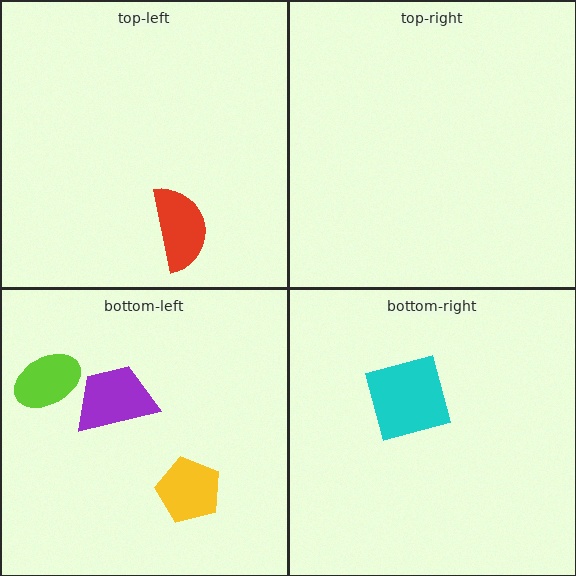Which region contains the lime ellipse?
The bottom-left region.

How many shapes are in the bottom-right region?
1.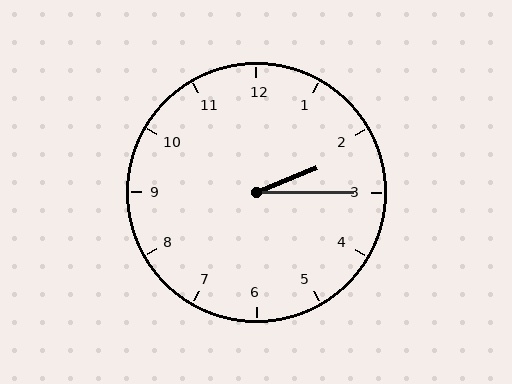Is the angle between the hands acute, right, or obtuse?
It is acute.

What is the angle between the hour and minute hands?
Approximately 22 degrees.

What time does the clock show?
2:15.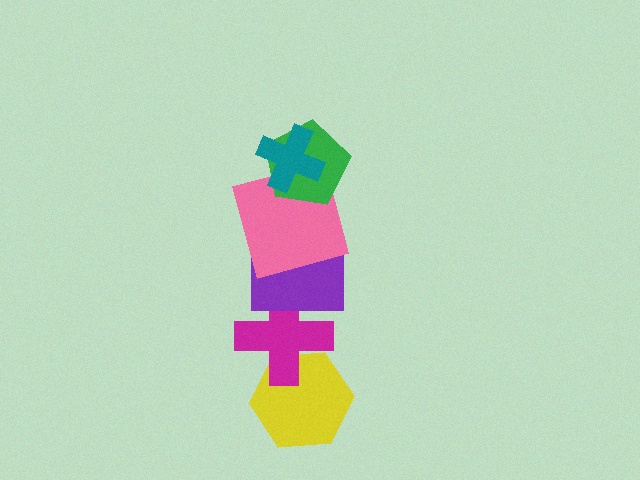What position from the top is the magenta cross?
The magenta cross is 5th from the top.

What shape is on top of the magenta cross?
The purple rectangle is on top of the magenta cross.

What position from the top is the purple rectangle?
The purple rectangle is 4th from the top.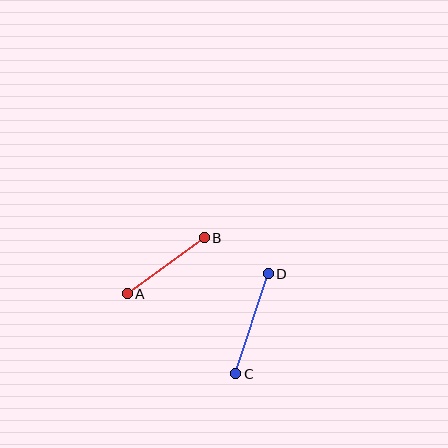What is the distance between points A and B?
The distance is approximately 95 pixels.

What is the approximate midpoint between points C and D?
The midpoint is at approximately (252, 324) pixels.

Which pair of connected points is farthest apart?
Points C and D are farthest apart.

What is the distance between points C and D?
The distance is approximately 105 pixels.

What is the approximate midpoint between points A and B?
The midpoint is at approximately (166, 266) pixels.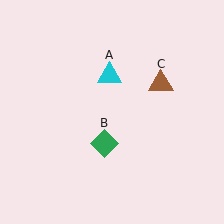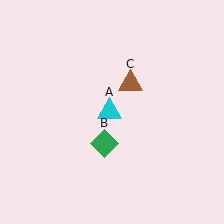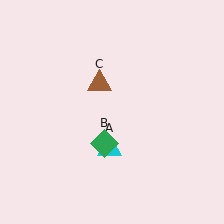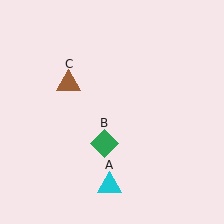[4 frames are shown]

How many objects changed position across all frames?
2 objects changed position: cyan triangle (object A), brown triangle (object C).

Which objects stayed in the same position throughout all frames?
Green diamond (object B) remained stationary.